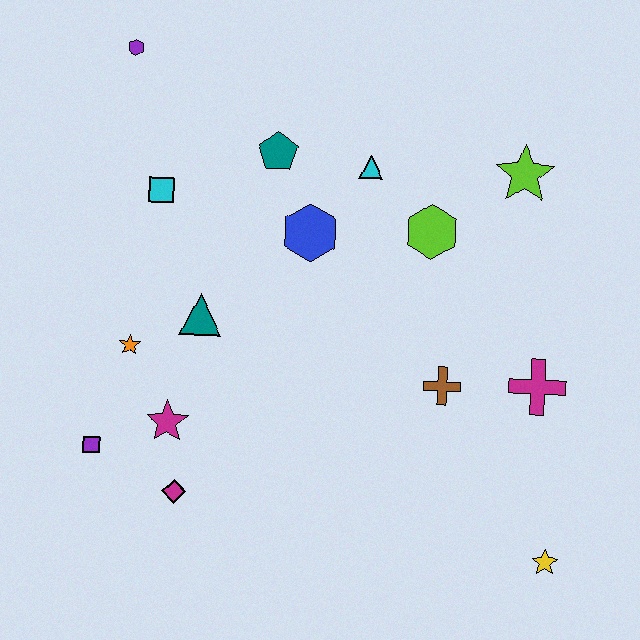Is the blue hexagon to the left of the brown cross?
Yes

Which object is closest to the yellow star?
The magenta cross is closest to the yellow star.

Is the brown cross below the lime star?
Yes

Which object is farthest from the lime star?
The purple square is farthest from the lime star.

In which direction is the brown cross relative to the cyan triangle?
The brown cross is below the cyan triangle.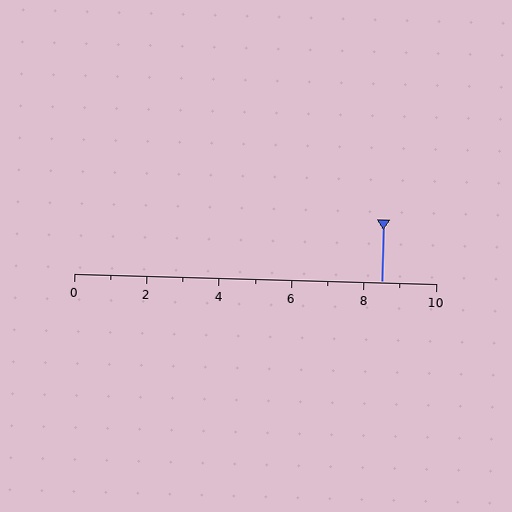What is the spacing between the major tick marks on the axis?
The major ticks are spaced 2 apart.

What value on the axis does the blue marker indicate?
The marker indicates approximately 8.5.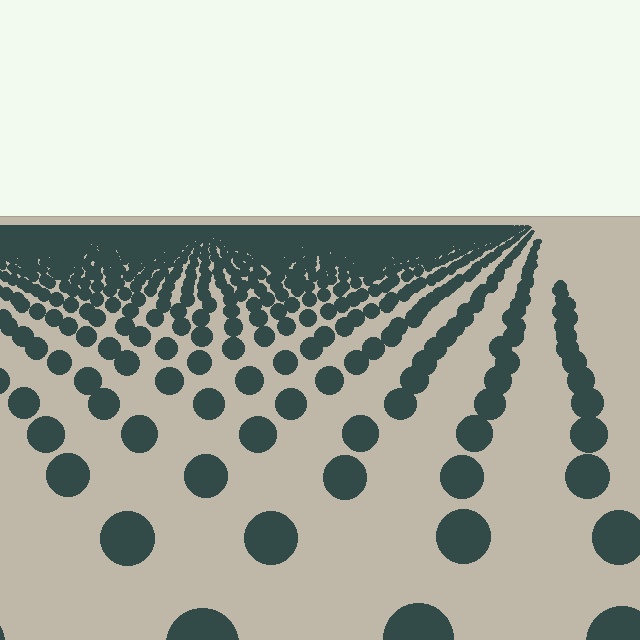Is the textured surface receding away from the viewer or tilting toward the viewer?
The surface is receding away from the viewer. Texture elements get smaller and denser toward the top.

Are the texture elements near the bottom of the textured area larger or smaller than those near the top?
Larger. Near the bottom, elements are closer to the viewer and appear at a bigger on-screen size.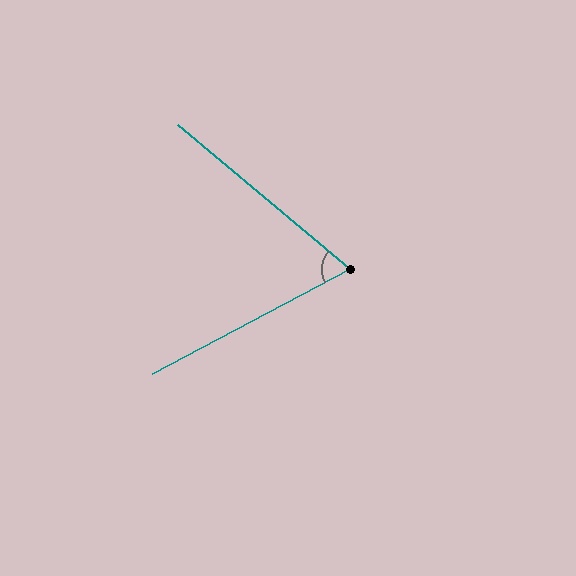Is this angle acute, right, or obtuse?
It is acute.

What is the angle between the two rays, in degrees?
Approximately 68 degrees.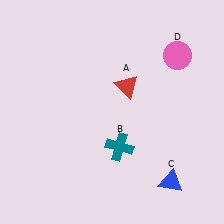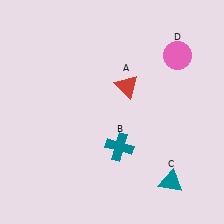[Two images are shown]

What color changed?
The triangle (C) changed from blue in Image 1 to teal in Image 2.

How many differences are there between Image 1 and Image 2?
There is 1 difference between the two images.